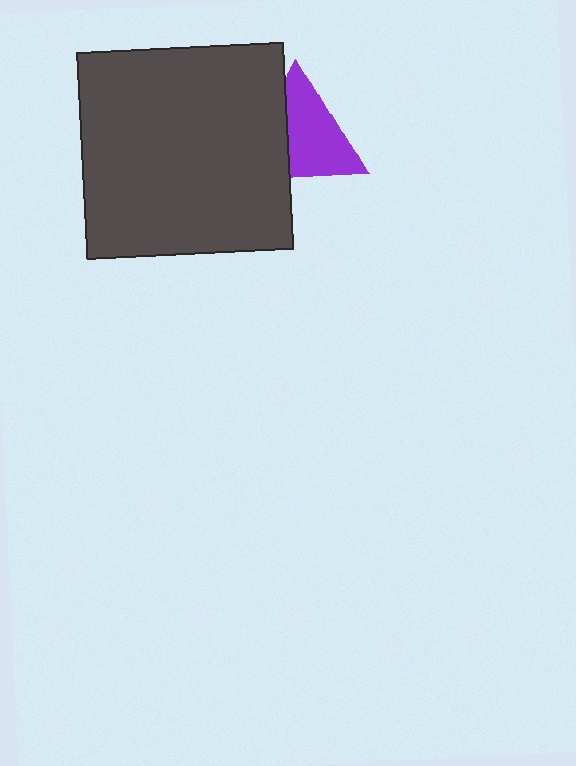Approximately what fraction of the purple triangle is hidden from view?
Roughly 36% of the purple triangle is hidden behind the dark gray square.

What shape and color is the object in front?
The object in front is a dark gray square.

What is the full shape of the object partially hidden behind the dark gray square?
The partially hidden object is a purple triangle.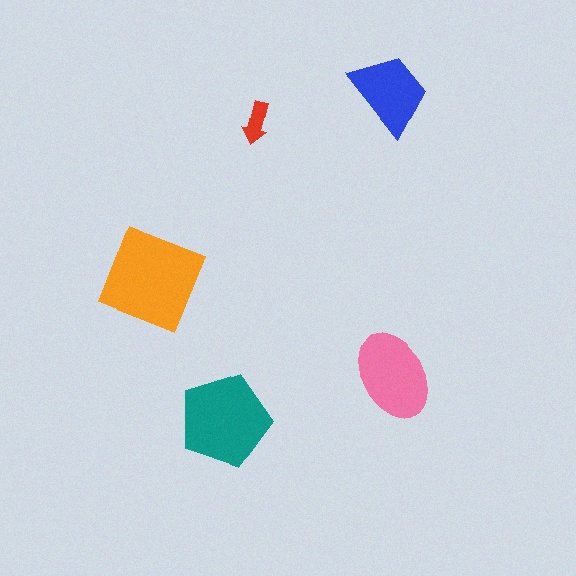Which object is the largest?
The orange square.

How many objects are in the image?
There are 5 objects in the image.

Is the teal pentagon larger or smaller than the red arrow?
Larger.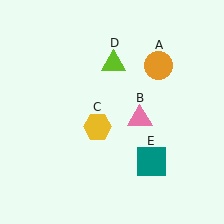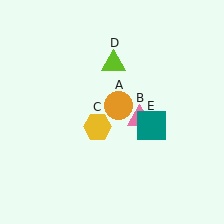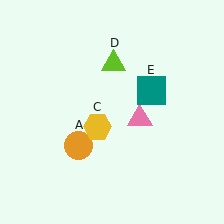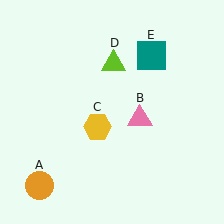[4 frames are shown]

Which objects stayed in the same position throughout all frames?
Pink triangle (object B) and yellow hexagon (object C) and lime triangle (object D) remained stationary.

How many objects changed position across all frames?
2 objects changed position: orange circle (object A), teal square (object E).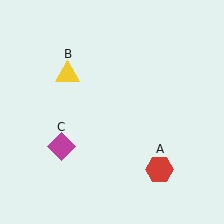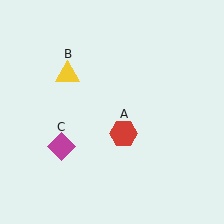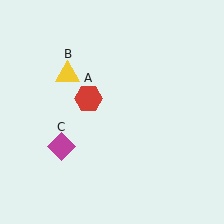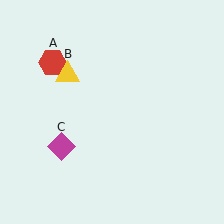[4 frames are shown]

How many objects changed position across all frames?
1 object changed position: red hexagon (object A).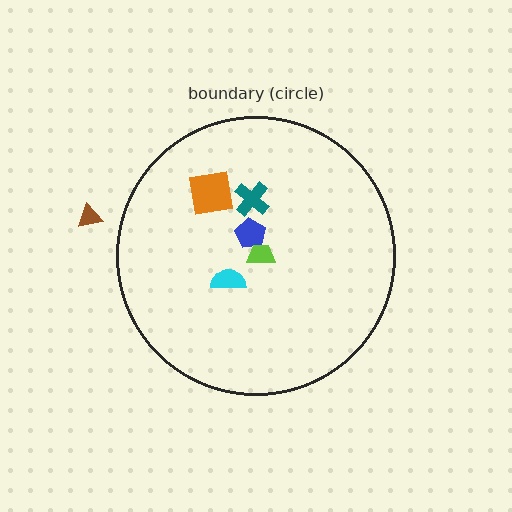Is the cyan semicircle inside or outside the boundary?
Inside.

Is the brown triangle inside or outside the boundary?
Outside.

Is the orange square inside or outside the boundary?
Inside.